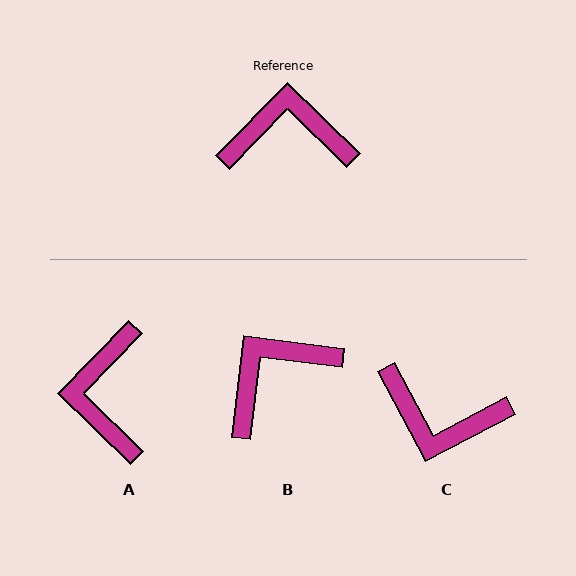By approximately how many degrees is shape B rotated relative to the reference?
Approximately 37 degrees counter-clockwise.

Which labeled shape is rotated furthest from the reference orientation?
C, about 162 degrees away.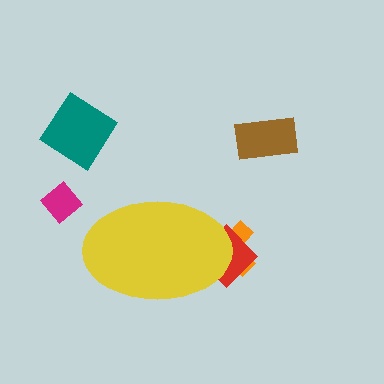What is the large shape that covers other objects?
A yellow ellipse.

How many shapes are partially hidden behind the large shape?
2 shapes are partially hidden.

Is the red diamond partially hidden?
Yes, the red diamond is partially hidden behind the yellow ellipse.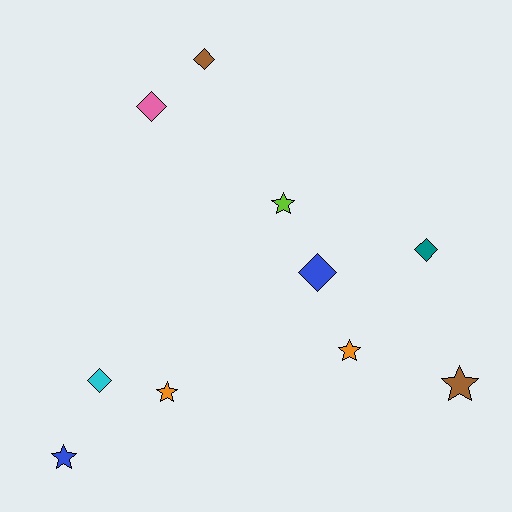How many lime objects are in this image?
There is 1 lime object.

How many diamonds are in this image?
There are 5 diamonds.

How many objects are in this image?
There are 10 objects.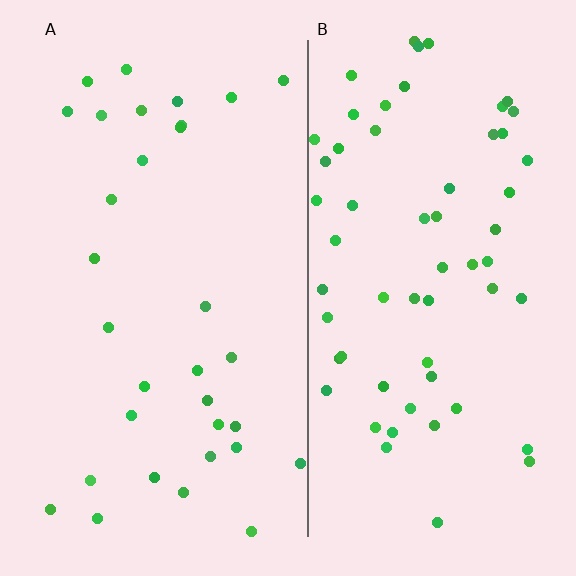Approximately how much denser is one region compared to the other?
Approximately 1.9× — region B over region A.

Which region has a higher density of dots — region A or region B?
B (the right).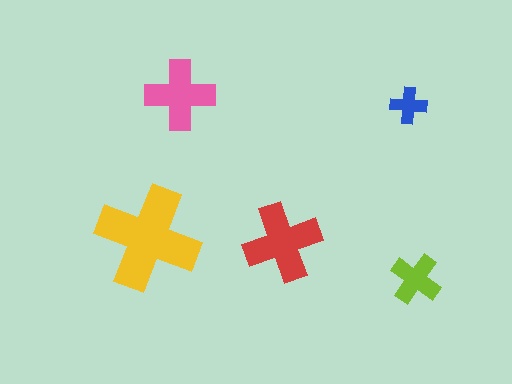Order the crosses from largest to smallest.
the yellow one, the red one, the pink one, the lime one, the blue one.